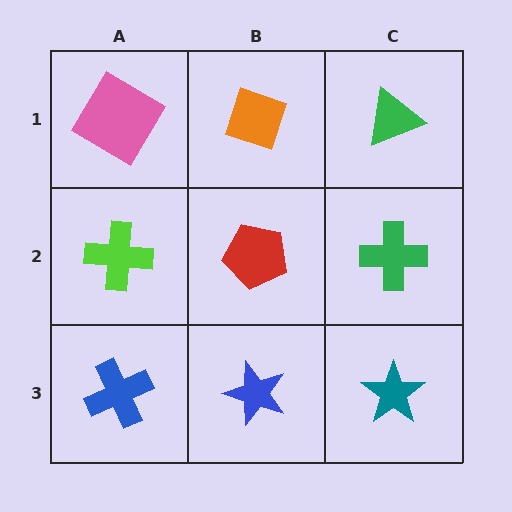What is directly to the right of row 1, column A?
An orange diamond.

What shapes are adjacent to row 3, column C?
A green cross (row 2, column C), a blue star (row 3, column B).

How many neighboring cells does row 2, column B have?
4.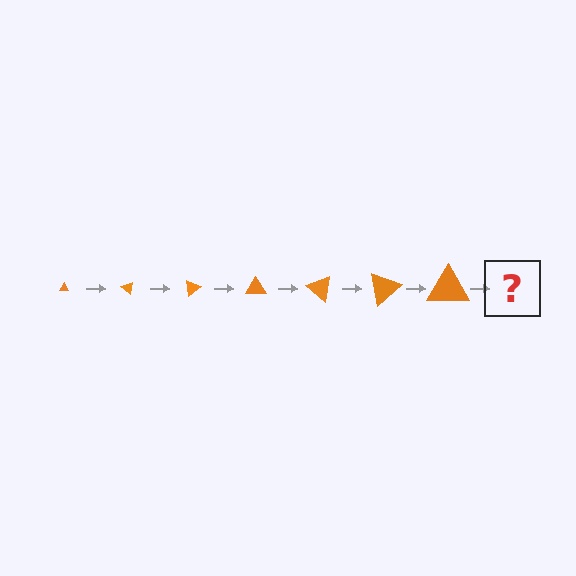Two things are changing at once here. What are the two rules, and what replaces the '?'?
The two rules are that the triangle grows larger each step and it rotates 40 degrees each step. The '?' should be a triangle, larger than the previous one and rotated 280 degrees from the start.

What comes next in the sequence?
The next element should be a triangle, larger than the previous one and rotated 280 degrees from the start.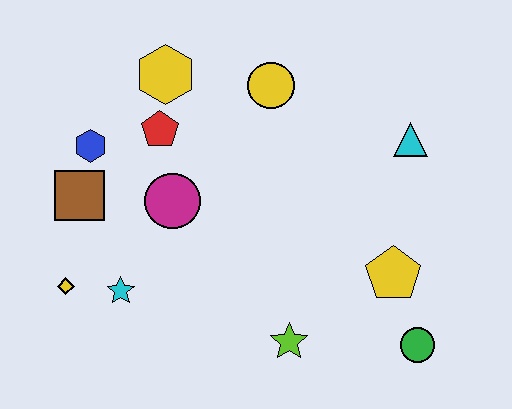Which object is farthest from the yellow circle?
The green circle is farthest from the yellow circle.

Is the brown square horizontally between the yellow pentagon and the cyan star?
No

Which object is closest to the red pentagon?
The yellow hexagon is closest to the red pentagon.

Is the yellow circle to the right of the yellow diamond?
Yes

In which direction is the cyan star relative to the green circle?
The cyan star is to the left of the green circle.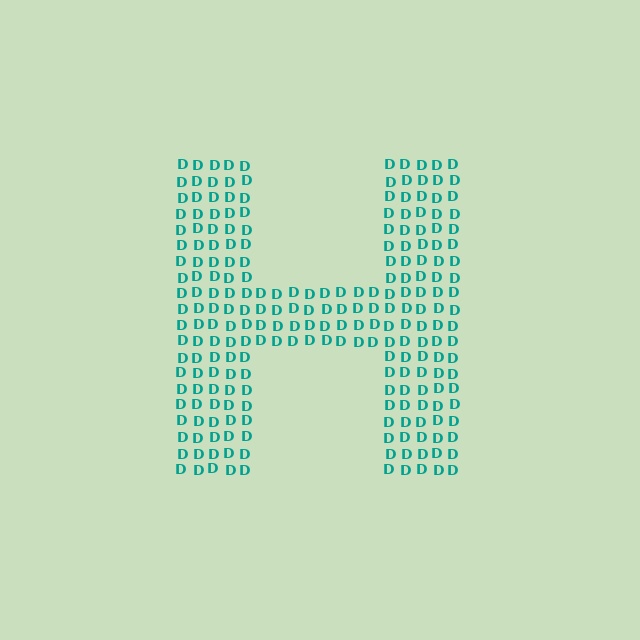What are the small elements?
The small elements are letter D's.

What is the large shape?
The large shape is the letter H.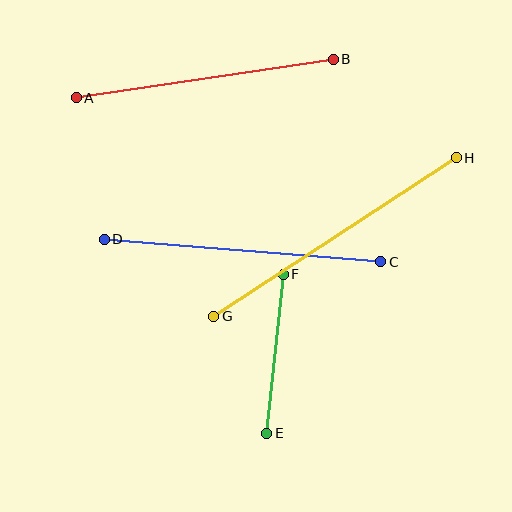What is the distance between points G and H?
The distance is approximately 290 pixels.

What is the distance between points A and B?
The distance is approximately 260 pixels.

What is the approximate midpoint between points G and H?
The midpoint is at approximately (335, 237) pixels.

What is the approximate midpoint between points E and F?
The midpoint is at approximately (275, 354) pixels.